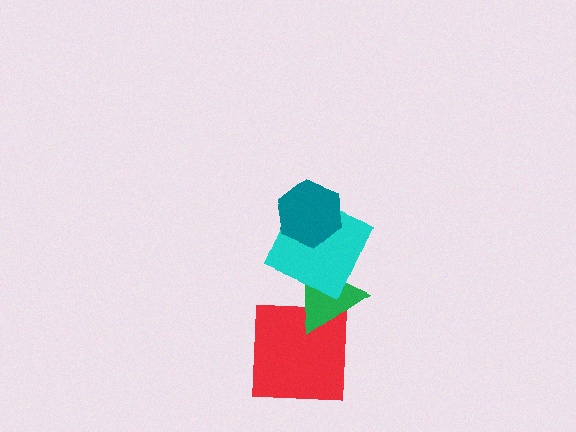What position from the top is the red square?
The red square is 4th from the top.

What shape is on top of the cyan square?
The teal hexagon is on top of the cyan square.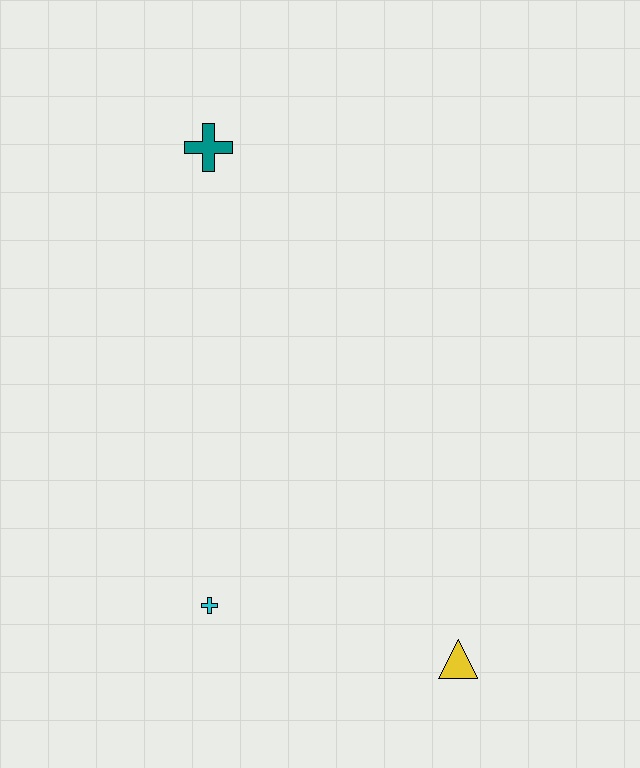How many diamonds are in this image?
There are no diamonds.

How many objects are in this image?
There are 3 objects.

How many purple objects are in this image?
There are no purple objects.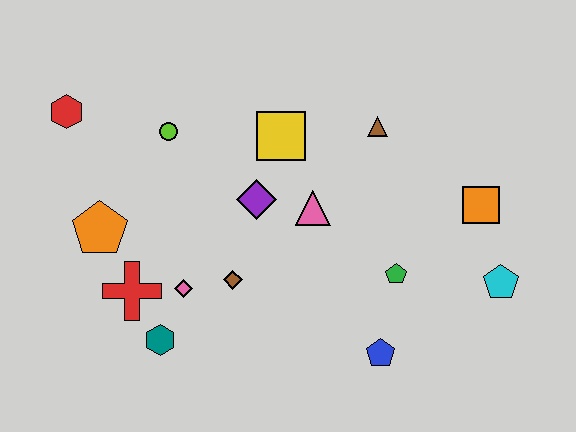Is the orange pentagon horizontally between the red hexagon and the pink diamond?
Yes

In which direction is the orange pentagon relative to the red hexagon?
The orange pentagon is below the red hexagon.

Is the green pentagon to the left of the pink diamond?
No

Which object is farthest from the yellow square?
The cyan pentagon is farthest from the yellow square.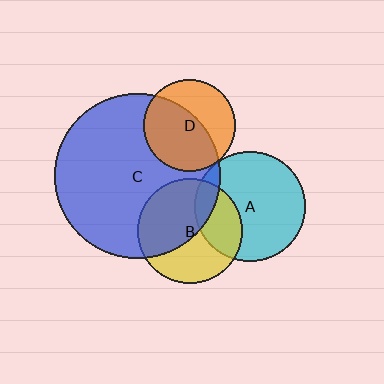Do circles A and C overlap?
Yes.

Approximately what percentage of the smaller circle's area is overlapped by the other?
Approximately 10%.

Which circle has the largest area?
Circle C (blue).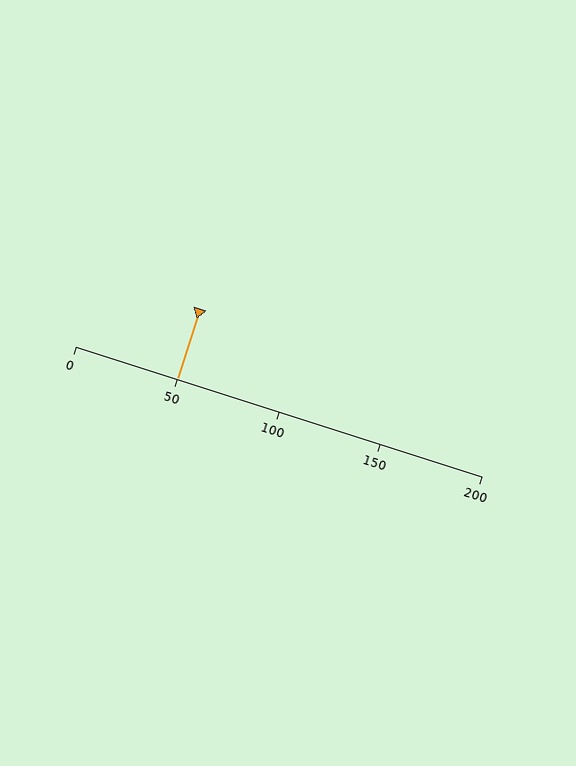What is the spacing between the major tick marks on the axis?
The major ticks are spaced 50 apart.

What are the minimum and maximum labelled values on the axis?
The axis runs from 0 to 200.